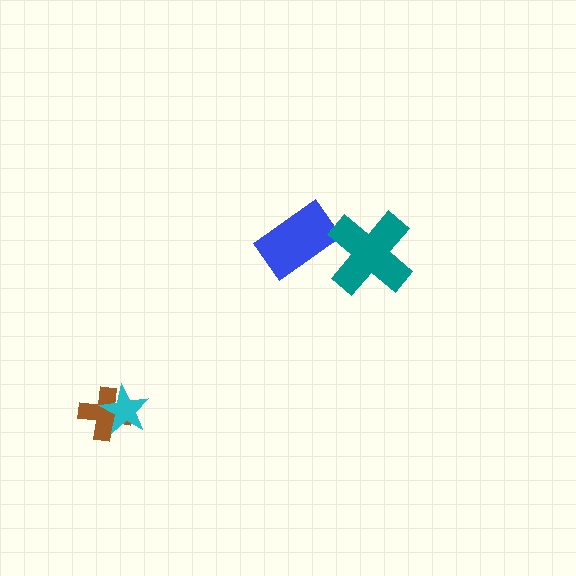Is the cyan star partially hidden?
No, no other shape covers it.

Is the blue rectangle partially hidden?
Yes, it is partially covered by another shape.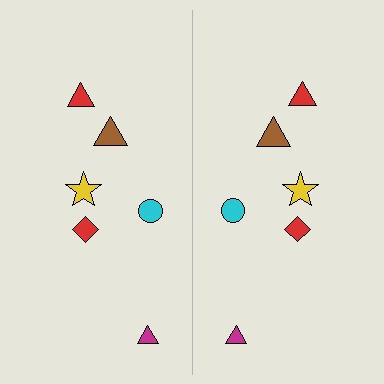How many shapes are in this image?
There are 12 shapes in this image.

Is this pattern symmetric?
Yes, this pattern has bilateral (reflection) symmetry.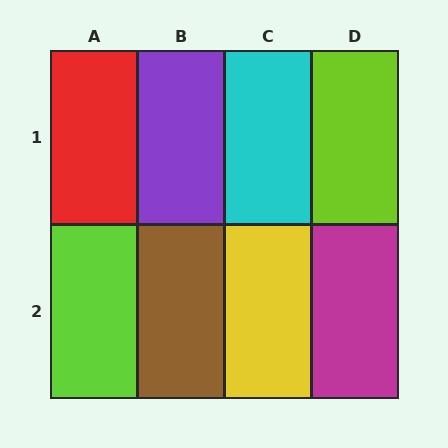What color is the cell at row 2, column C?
Yellow.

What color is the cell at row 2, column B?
Brown.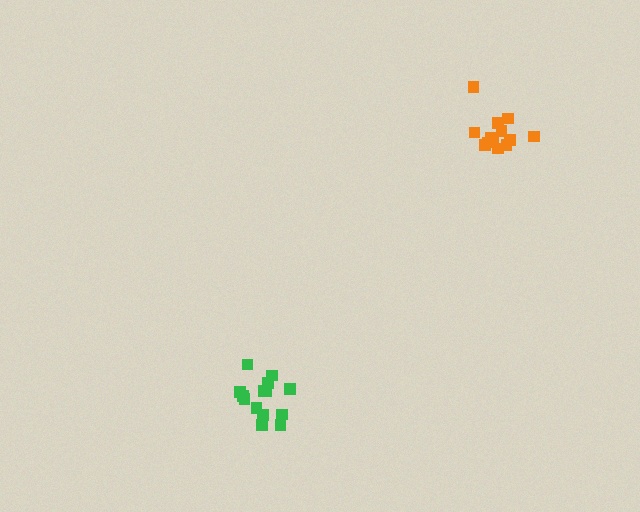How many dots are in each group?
Group 1: 14 dots, Group 2: 13 dots (27 total).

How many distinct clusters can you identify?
There are 2 distinct clusters.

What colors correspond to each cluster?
The clusters are colored: green, orange.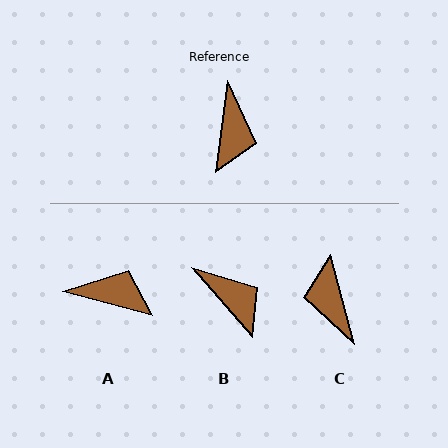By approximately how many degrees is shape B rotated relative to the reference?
Approximately 49 degrees counter-clockwise.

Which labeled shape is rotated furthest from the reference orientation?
C, about 157 degrees away.